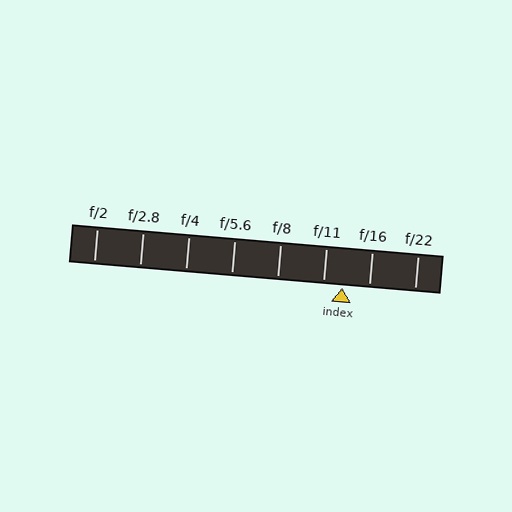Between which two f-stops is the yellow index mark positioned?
The index mark is between f/11 and f/16.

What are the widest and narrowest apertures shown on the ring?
The widest aperture shown is f/2 and the narrowest is f/22.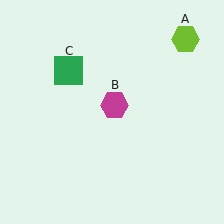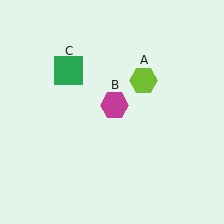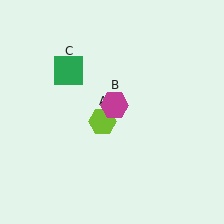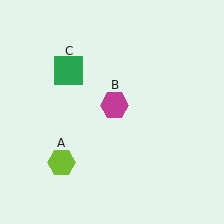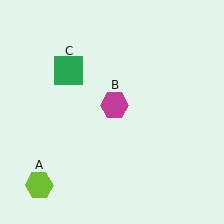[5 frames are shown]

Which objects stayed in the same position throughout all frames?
Magenta hexagon (object B) and green square (object C) remained stationary.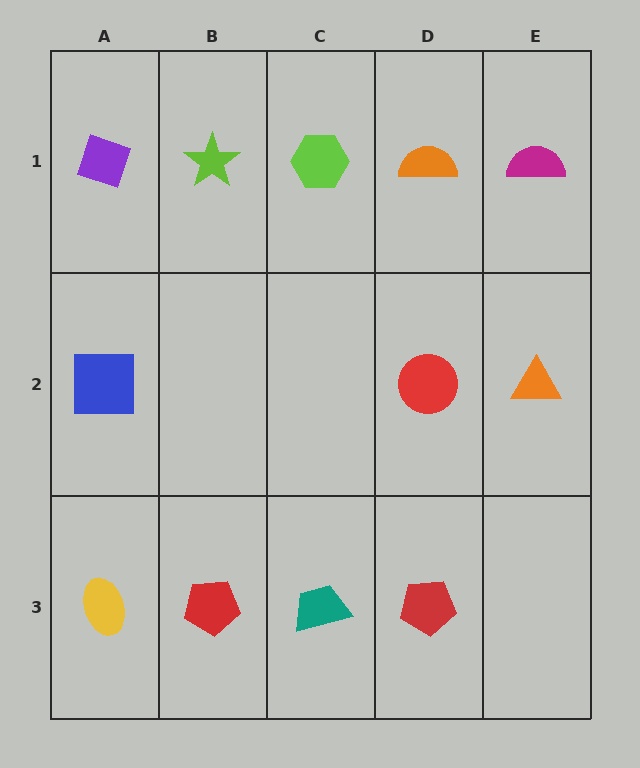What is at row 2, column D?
A red circle.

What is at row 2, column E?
An orange triangle.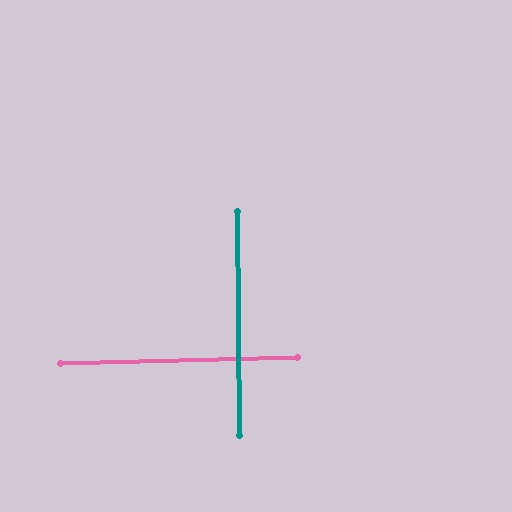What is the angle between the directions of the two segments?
Approximately 89 degrees.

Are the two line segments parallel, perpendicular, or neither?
Perpendicular — they meet at approximately 89°.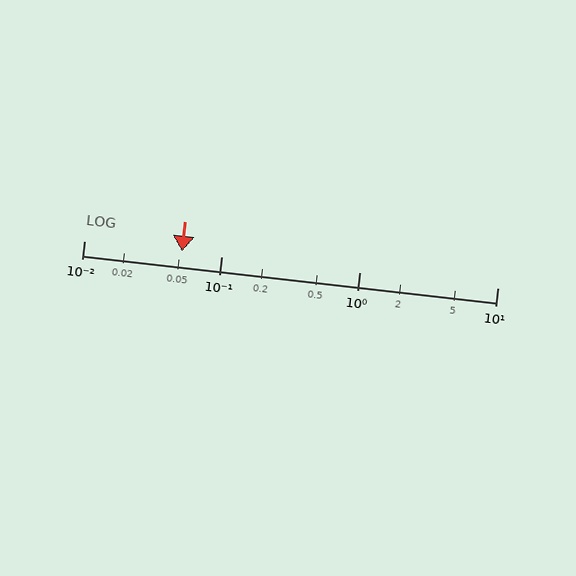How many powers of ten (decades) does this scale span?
The scale spans 3 decades, from 0.01 to 10.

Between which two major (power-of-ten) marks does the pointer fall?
The pointer is between 0.01 and 0.1.